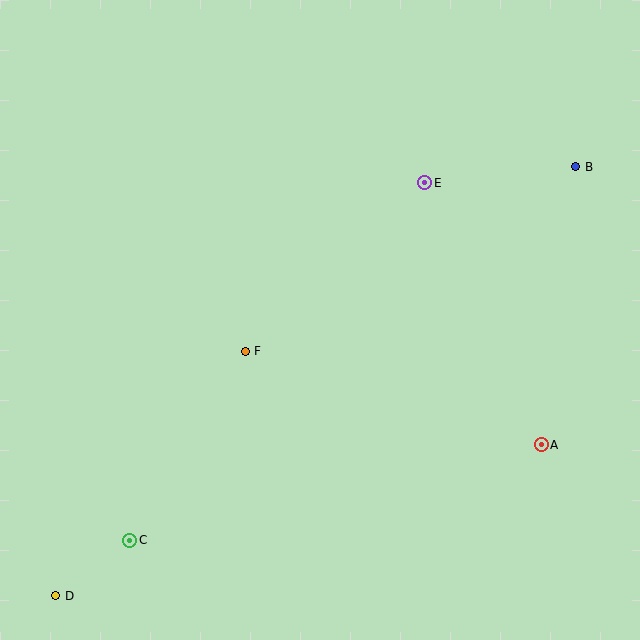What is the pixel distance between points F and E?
The distance between F and E is 246 pixels.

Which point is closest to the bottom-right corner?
Point A is closest to the bottom-right corner.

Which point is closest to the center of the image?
Point F at (245, 351) is closest to the center.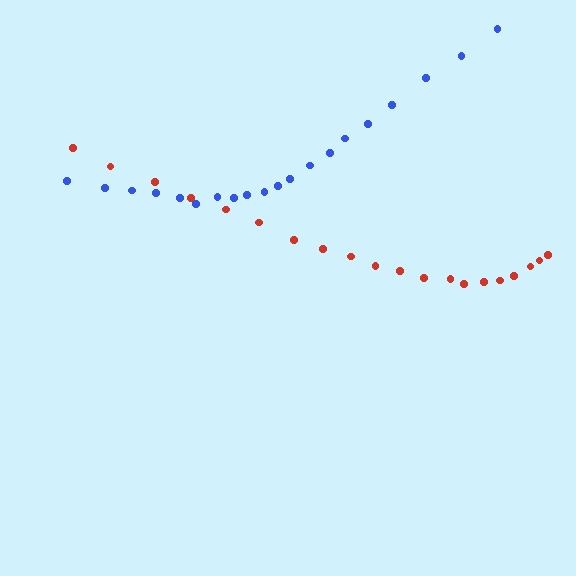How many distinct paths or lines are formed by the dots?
There are 2 distinct paths.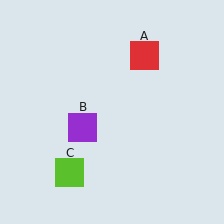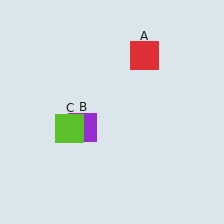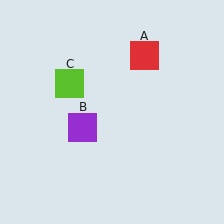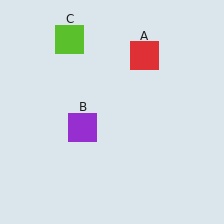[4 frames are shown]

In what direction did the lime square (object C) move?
The lime square (object C) moved up.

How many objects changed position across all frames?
1 object changed position: lime square (object C).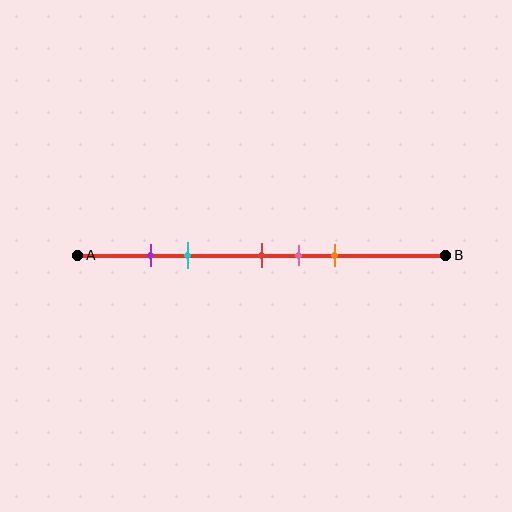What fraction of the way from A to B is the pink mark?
The pink mark is approximately 60% (0.6) of the way from A to B.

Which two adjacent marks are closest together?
The purple and cyan marks are the closest adjacent pair.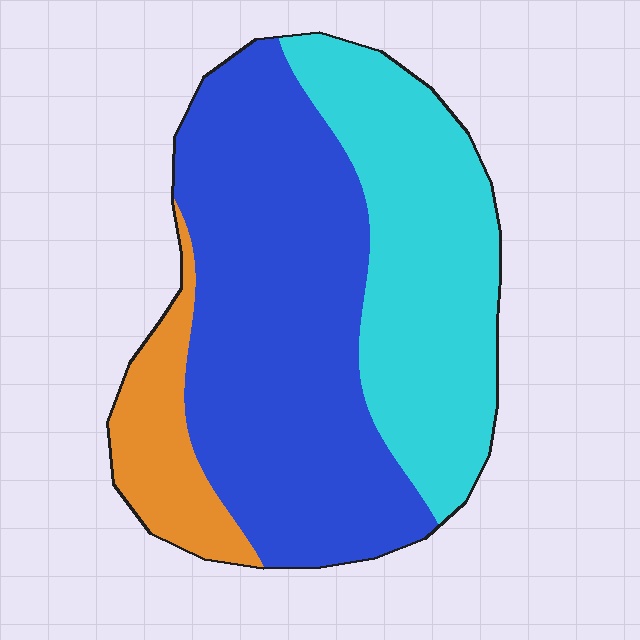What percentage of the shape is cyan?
Cyan takes up between a quarter and a half of the shape.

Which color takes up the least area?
Orange, at roughly 10%.